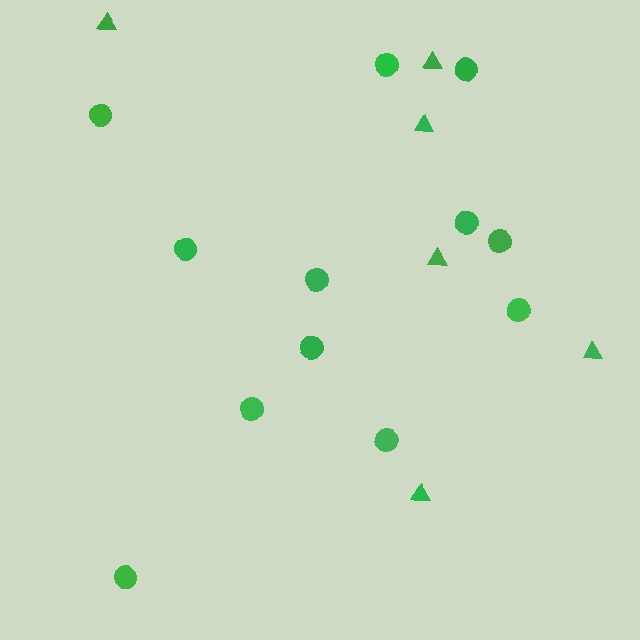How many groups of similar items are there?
There are 2 groups: one group of triangles (6) and one group of circles (12).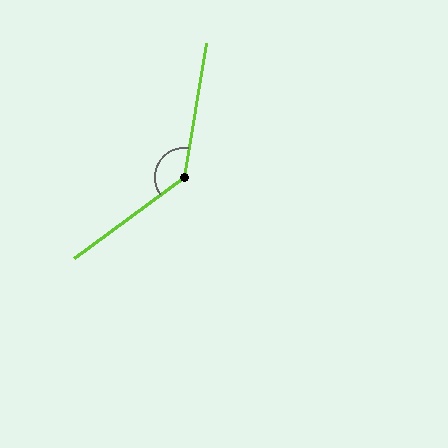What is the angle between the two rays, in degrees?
Approximately 136 degrees.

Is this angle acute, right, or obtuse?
It is obtuse.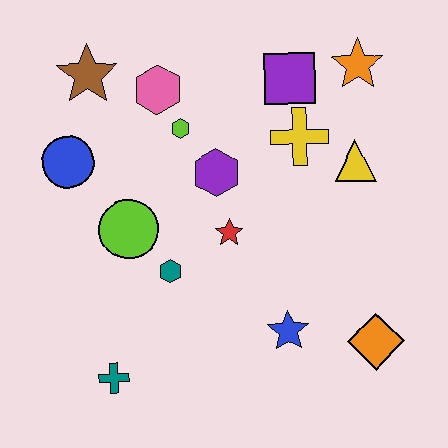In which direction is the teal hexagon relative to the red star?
The teal hexagon is to the left of the red star.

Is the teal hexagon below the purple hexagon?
Yes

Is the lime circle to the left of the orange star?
Yes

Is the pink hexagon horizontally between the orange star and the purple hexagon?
No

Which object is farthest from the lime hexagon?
The orange diamond is farthest from the lime hexagon.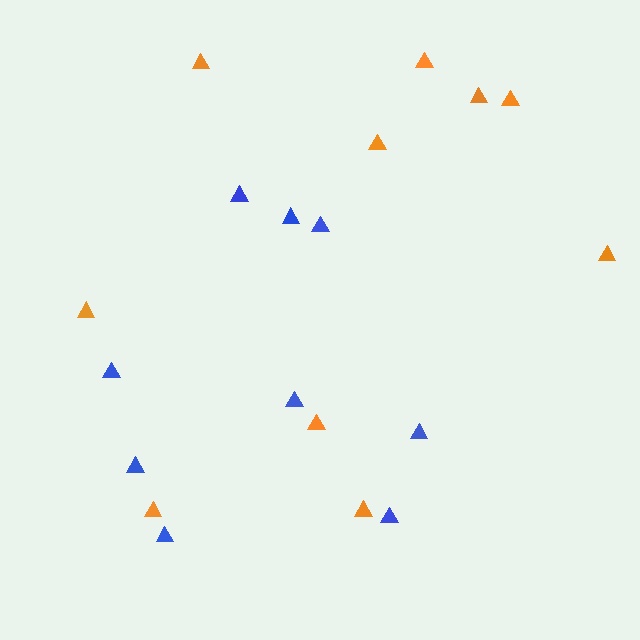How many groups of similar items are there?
There are 2 groups: one group of orange triangles (10) and one group of blue triangles (9).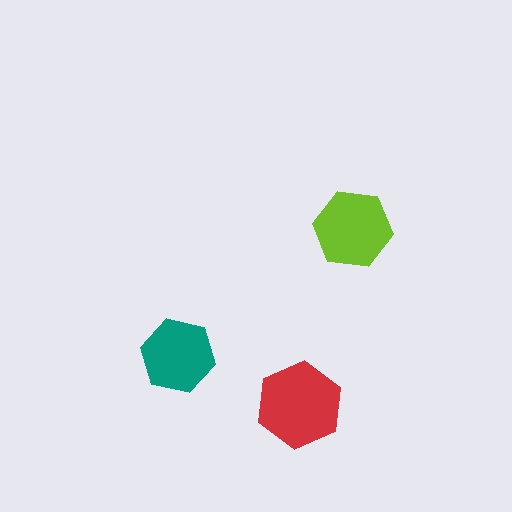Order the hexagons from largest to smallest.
the red one, the lime one, the teal one.